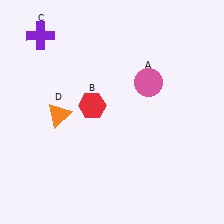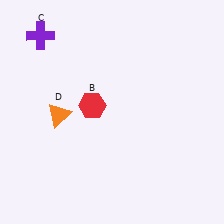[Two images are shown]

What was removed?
The pink circle (A) was removed in Image 2.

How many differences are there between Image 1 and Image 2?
There is 1 difference between the two images.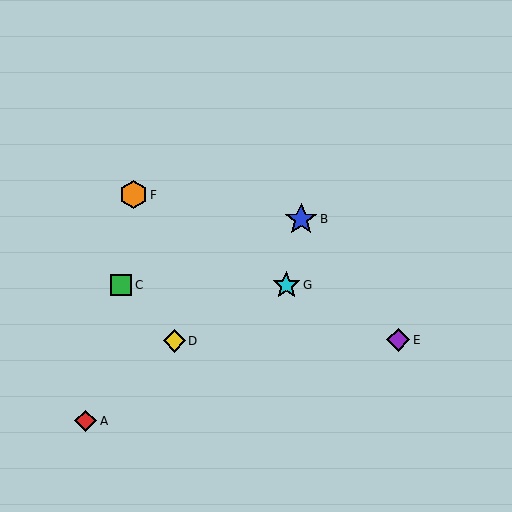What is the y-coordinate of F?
Object F is at y≈195.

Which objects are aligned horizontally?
Objects C, G are aligned horizontally.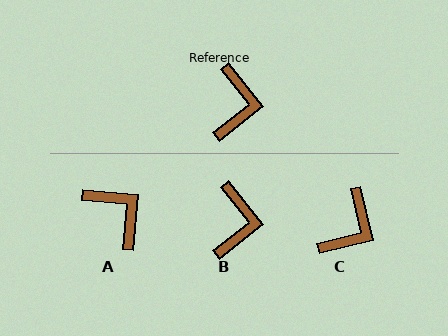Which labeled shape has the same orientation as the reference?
B.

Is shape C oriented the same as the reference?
No, it is off by about 24 degrees.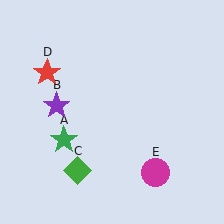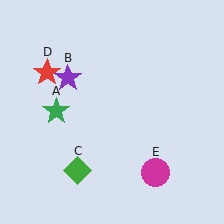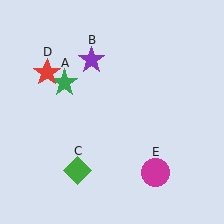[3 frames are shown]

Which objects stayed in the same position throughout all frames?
Green diamond (object C) and red star (object D) and magenta circle (object E) remained stationary.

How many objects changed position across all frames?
2 objects changed position: green star (object A), purple star (object B).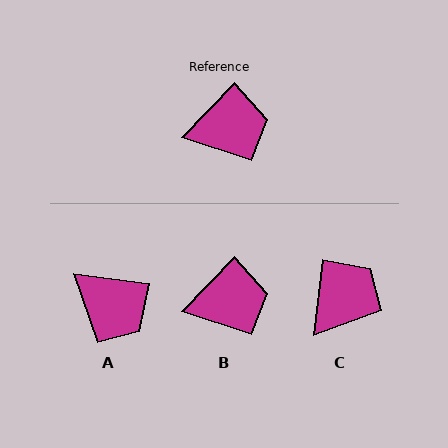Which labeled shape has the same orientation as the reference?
B.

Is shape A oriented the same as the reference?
No, it is off by about 53 degrees.